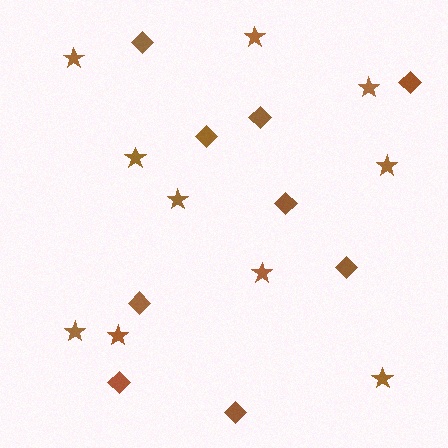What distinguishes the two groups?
There are 2 groups: one group of diamonds (9) and one group of stars (10).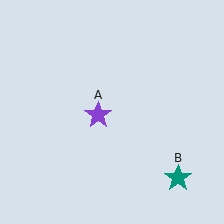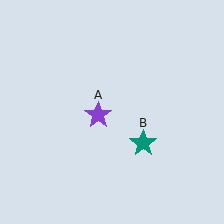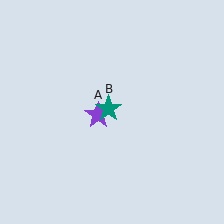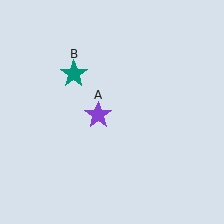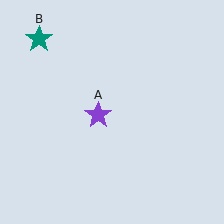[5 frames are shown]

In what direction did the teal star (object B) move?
The teal star (object B) moved up and to the left.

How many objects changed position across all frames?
1 object changed position: teal star (object B).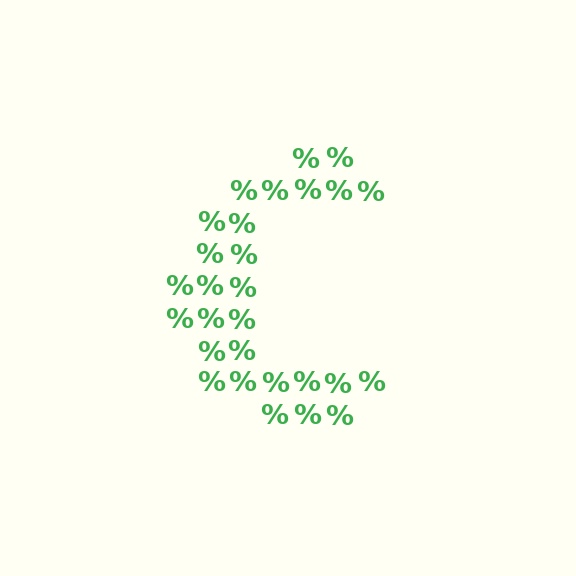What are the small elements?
The small elements are percent signs.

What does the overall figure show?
The overall figure shows the letter C.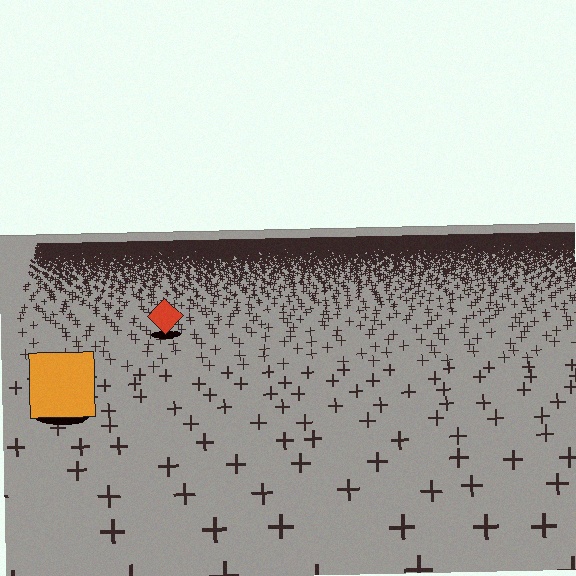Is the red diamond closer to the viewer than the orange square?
No. The orange square is closer — you can tell from the texture gradient: the ground texture is coarser near it.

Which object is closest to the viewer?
The orange square is closest. The texture marks near it are larger and more spread out.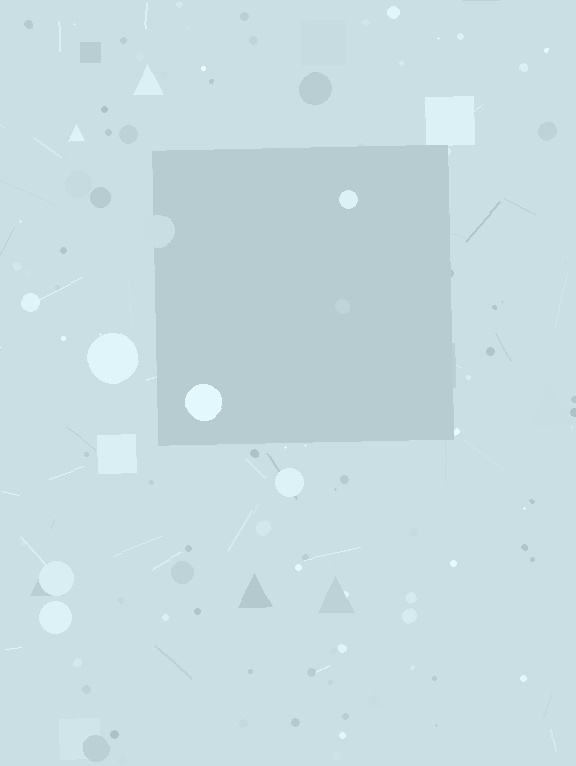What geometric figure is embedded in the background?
A square is embedded in the background.